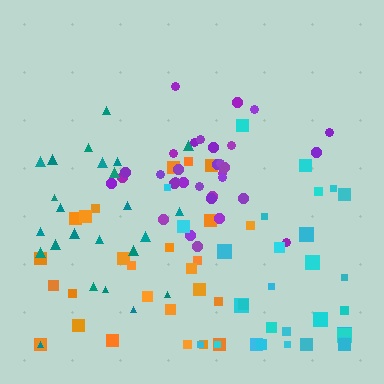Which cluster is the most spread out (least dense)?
Teal.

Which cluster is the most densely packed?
Purple.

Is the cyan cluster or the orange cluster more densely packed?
Cyan.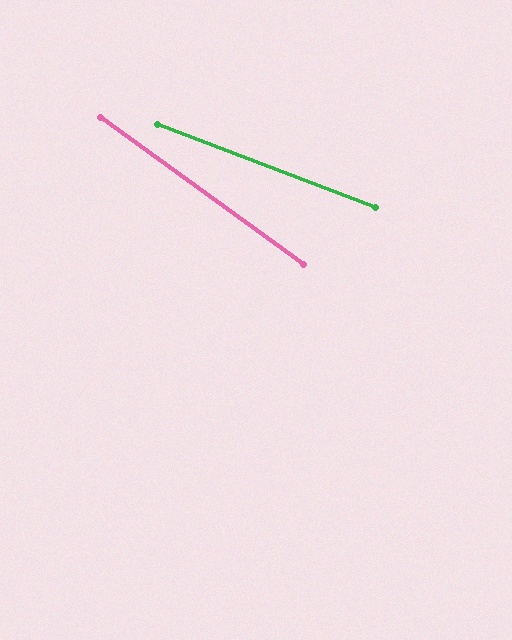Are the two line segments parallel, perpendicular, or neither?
Neither parallel nor perpendicular — they differ by about 15°.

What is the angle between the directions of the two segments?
Approximately 15 degrees.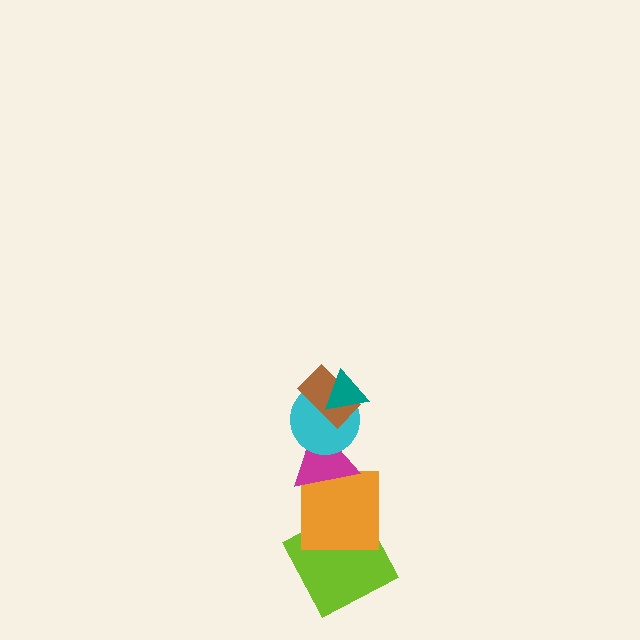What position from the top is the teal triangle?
The teal triangle is 1st from the top.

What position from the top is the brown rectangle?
The brown rectangle is 2nd from the top.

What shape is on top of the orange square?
The magenta triangle is on top of the orange square.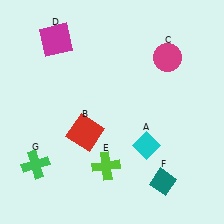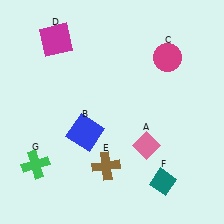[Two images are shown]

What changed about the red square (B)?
In Image 1, B is red. In Image 2, it changed to blue.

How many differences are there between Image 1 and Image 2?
There are 3 differences between the two images.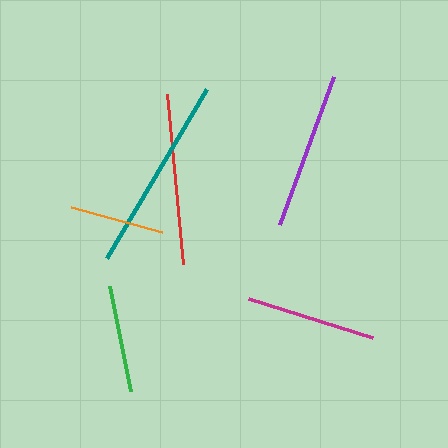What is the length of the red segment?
The red segment is approximately 170 pixels long.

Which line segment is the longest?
The teal line is the longest at approximately 197 pixels.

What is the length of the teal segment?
The teal segment is approximately 197 pixels long.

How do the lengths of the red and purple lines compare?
The red and purple lines are approximately the same length.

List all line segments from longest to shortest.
From longest to shortest: teal, red, purple, magenta, green, orange.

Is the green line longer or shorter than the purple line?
The purple line is longer than the green line.